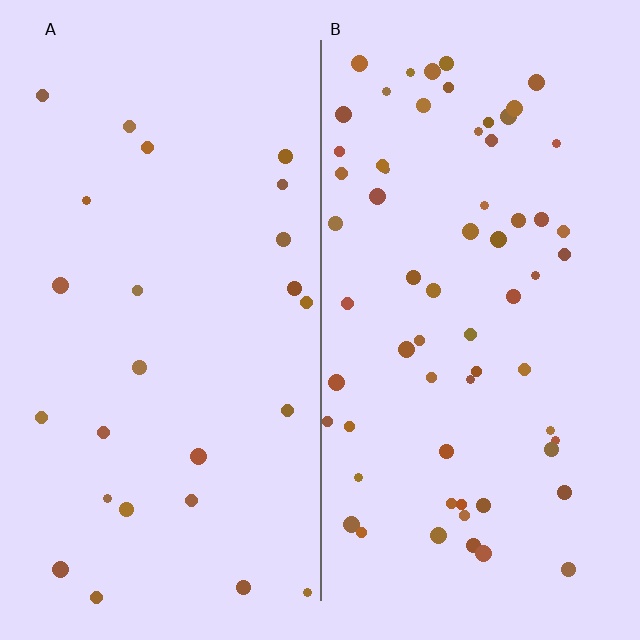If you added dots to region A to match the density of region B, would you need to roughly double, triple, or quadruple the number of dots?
Approximately triple.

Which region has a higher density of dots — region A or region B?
B (the right).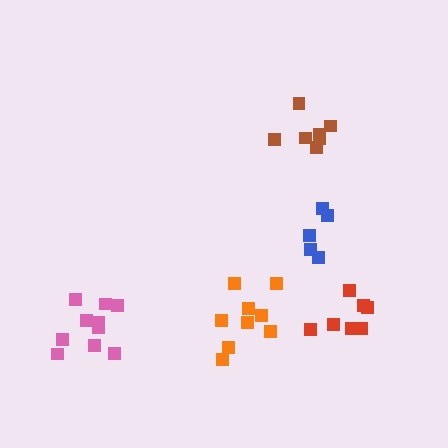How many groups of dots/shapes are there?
There are 5 groups.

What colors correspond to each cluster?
The clusters are colored: pink, brown, blue, orange, red.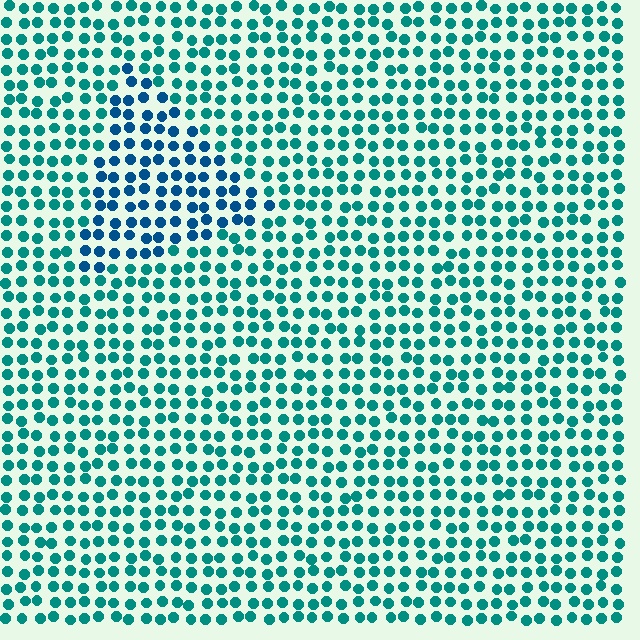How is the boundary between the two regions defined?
The boundary is defined purely by a slight shift in hue (about 32 degrees). Spacing, size, and orientation are identical on both sides.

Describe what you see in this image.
The image is filled with small teal elements in a uniform arrangement. A triangle-shaped region is visible where the elements are tinted to a slightly different hue, forming a subtle color boundary.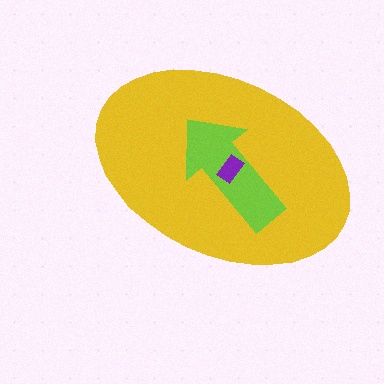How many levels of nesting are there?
3.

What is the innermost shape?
The purple rectangle.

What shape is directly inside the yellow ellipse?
The lime arrow.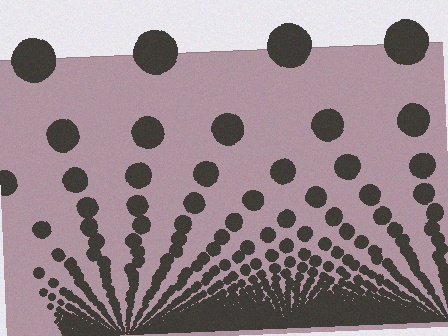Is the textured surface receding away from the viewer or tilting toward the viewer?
The surface appears to tilt toward the viewer. Texture elements get larger and sparser toward the top.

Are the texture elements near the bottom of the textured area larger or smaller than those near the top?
Smaller. The gradient is inverted — elements near the bottom are smaller and denser.